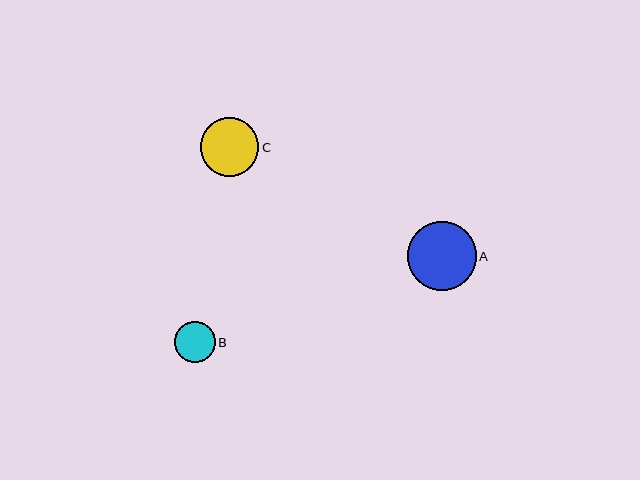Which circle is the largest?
Circle A is the largest with a size of approximately 69 pixels.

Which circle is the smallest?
Circle B is the smallest with a size of approximately 41 pixels.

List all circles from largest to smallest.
From largest to smallest: A, C, B.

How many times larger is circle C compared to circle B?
Circle C is approximately 1.4 times the size of circle B.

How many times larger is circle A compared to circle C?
Circle A is approximately 1.2 times the size of circle C.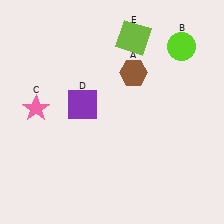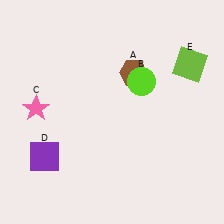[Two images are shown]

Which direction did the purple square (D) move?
The purple square (D) moved down.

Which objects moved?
The objects that moved are: the lime circle (B), the purple square (D), the lime square (E).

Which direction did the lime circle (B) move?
The lime circle (B) moved left.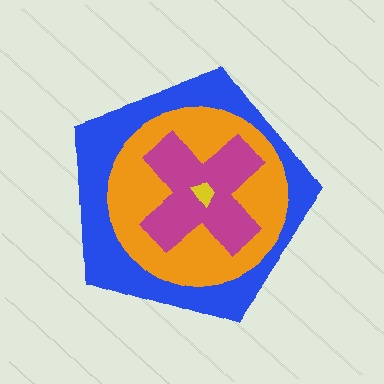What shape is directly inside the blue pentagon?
The orange circle.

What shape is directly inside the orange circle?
The magenta cross.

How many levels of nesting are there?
4.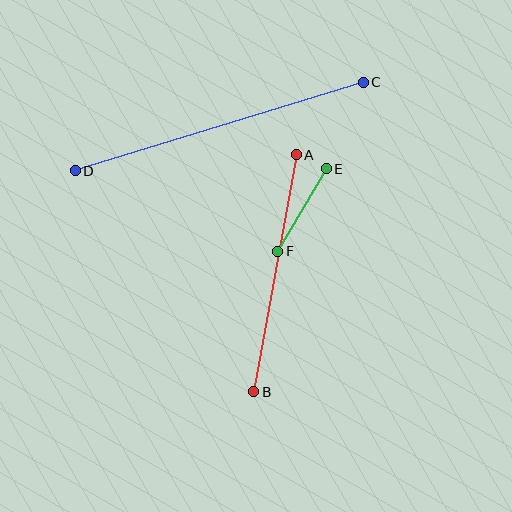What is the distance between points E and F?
The distance is approximately 96 pixels.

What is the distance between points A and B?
The distance is approximately 241 pixels.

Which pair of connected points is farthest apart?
Points C and D are farthest apart.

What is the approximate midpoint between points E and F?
The midpoint is at approximately (302, 210) pixels.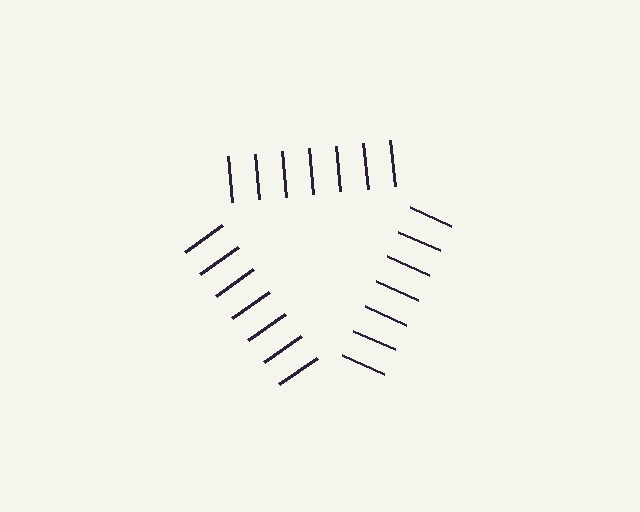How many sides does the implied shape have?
3 sides — the line-ends trace a triangle.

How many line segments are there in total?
21 — 7 along each of the 3 edges.